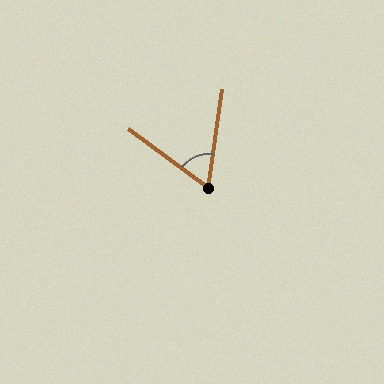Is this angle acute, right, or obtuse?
It is acute.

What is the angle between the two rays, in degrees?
Approximately 62 degrees.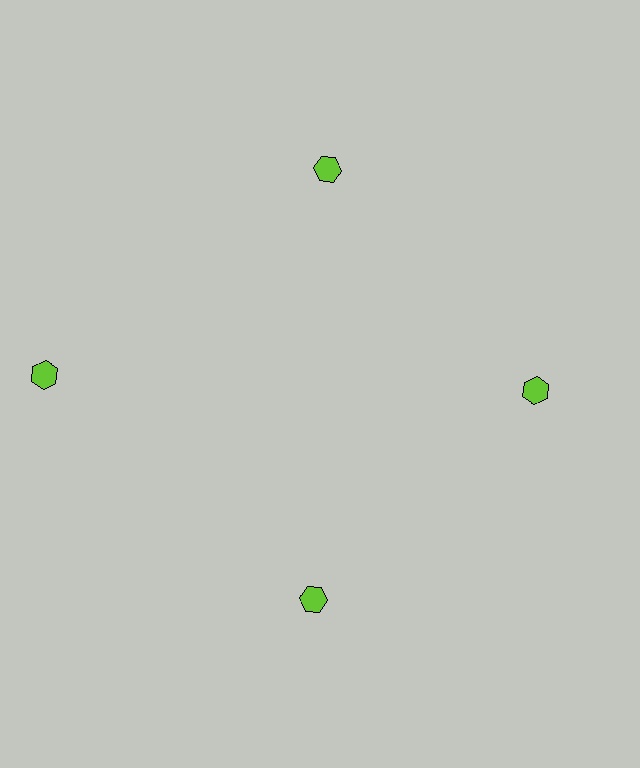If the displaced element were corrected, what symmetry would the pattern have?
It would have 4-fold rotational symmetry — the pattern would map onto itself every 90 degrees.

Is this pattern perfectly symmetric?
No. The 4 lime hexagons are arranged in a ring, but one element near the 9 o'clock position is pushed outward from the center, breaking the 4-fold rotational symmetry.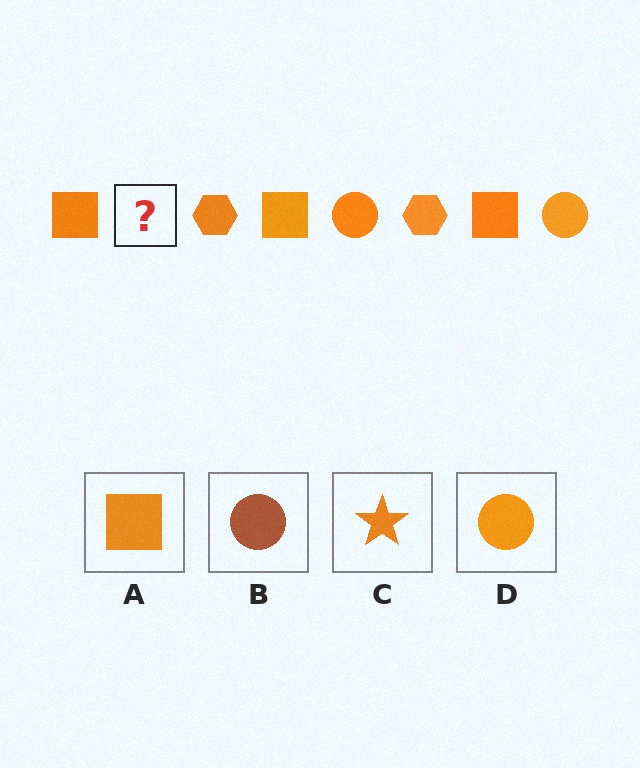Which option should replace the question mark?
Option D.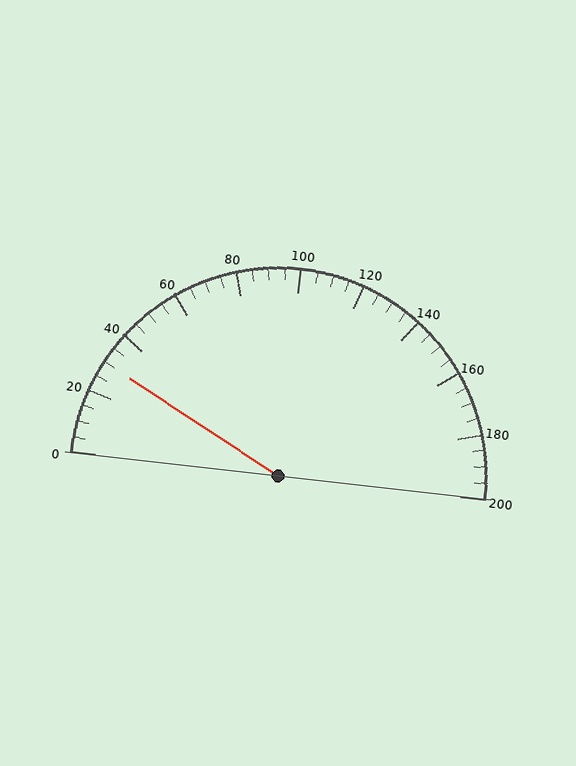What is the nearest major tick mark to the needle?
The nearest major tick mark is 40.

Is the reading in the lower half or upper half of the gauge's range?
The reading is in the lower half of the range (0 to 200).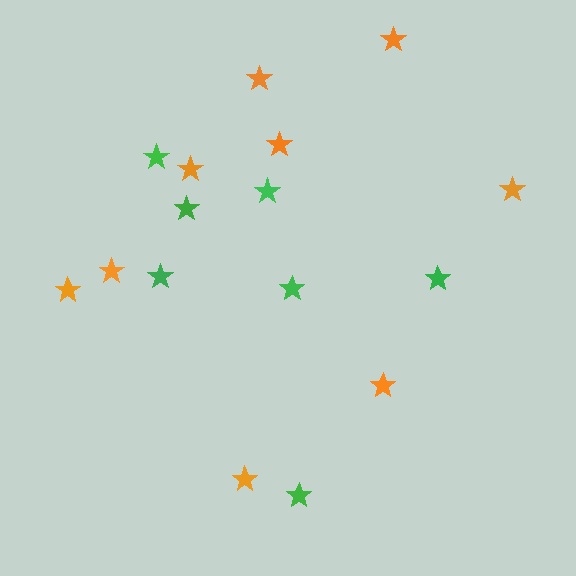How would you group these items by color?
There are 2 groups: one group of orange stars (9) and one group of green stars (7).